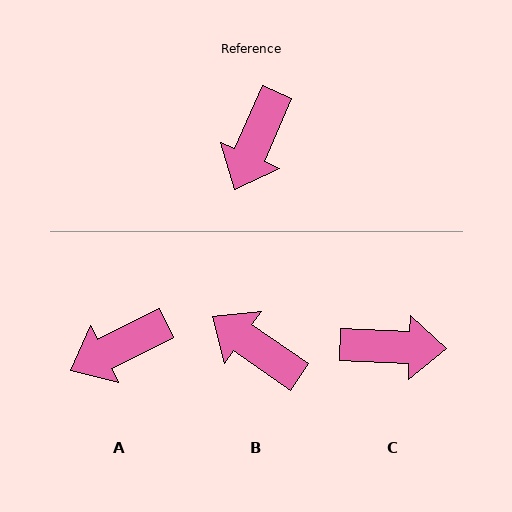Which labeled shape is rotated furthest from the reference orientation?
C, about 111 degrees away.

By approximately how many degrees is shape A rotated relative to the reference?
Approximately 40 degrees clockwise.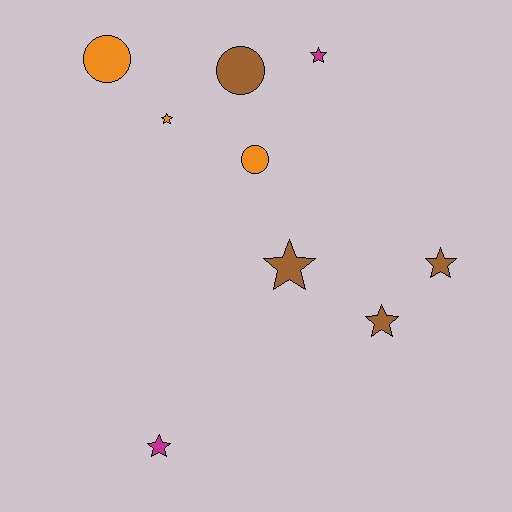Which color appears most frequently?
Brown, with 4 objects.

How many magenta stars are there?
There are 2 magenta stars.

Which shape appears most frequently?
Star, with 6 objects.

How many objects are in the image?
There are 9 objects.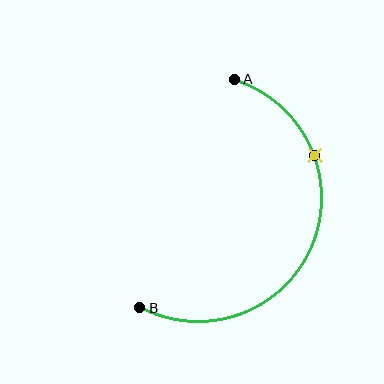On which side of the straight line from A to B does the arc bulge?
The arc bulges to the right of the straight line connecting A and B.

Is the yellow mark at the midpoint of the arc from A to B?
No. The yellow mark lies on the arc but is closer to endpoint A. The arc midpoint would be at the point on the curve equidistant along the arc from both A and B.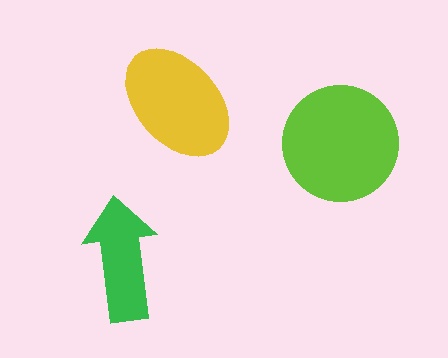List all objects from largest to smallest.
The lime circle, the yellow ellipse, the green arrow.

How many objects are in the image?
There are 3 objects in the image.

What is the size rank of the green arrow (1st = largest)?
3rd.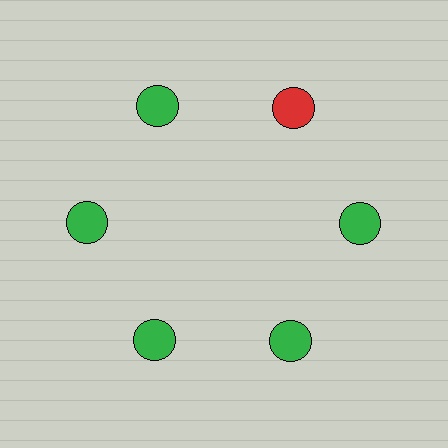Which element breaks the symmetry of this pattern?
The red circle at roughly the 1 o'clock position breaks the symmetry. All other shapes are green circles.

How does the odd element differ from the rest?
It has a different color: red instead of green.